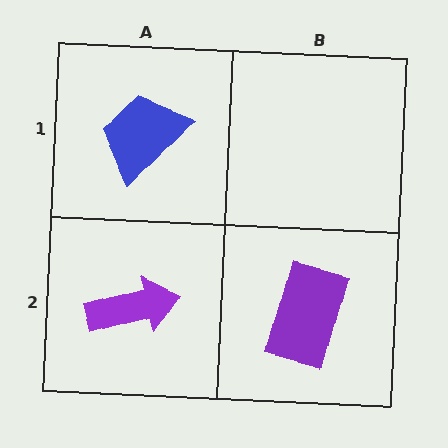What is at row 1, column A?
A blue trapezoid.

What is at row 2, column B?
A purple rectangle.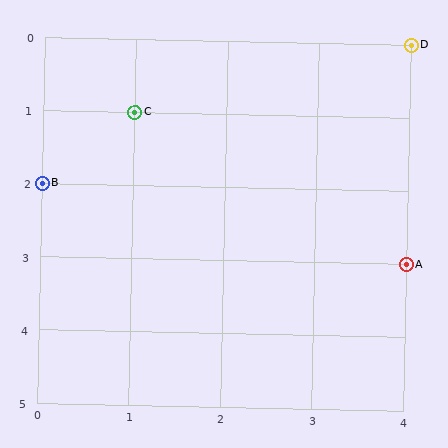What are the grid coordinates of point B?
Point B is at grid coordinates (0, 2).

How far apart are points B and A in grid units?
Points B and A are 4 columns and 1 row apart (about 4.1 grid units diagonally).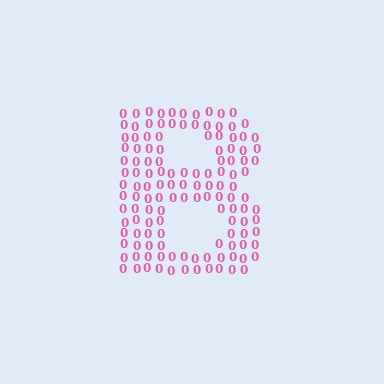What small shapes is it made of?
It is made of small digit 0's.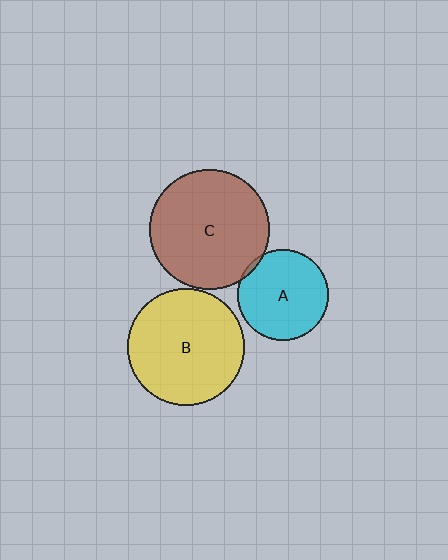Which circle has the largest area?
Circle C (brown).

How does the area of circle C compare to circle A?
Approximately 1.7 times.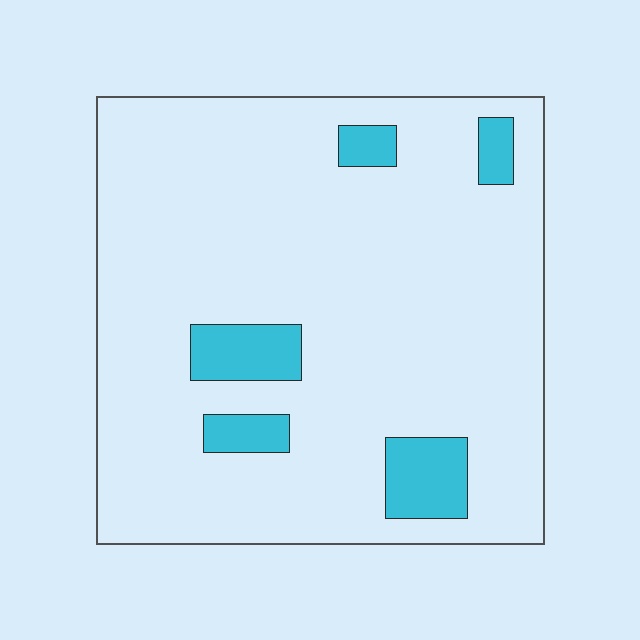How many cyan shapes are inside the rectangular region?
5.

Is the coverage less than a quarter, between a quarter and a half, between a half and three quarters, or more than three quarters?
Less than a quarter.